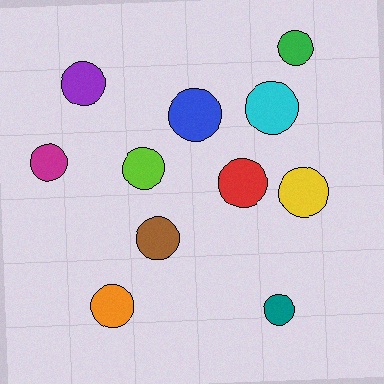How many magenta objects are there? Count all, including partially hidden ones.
There is 1 magenta object.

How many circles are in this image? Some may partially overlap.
There are 11 circles.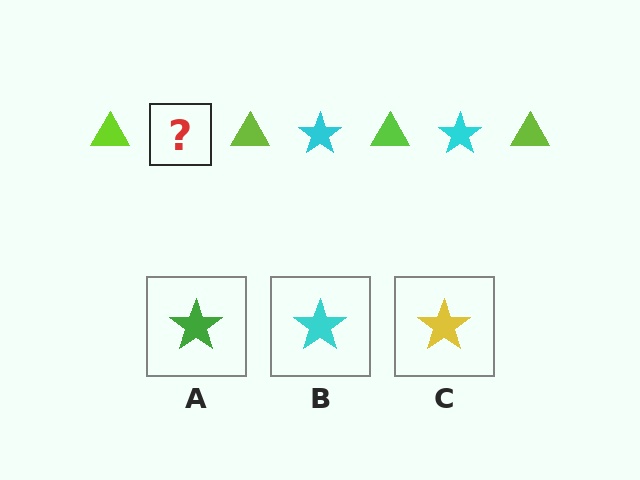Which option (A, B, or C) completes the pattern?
B.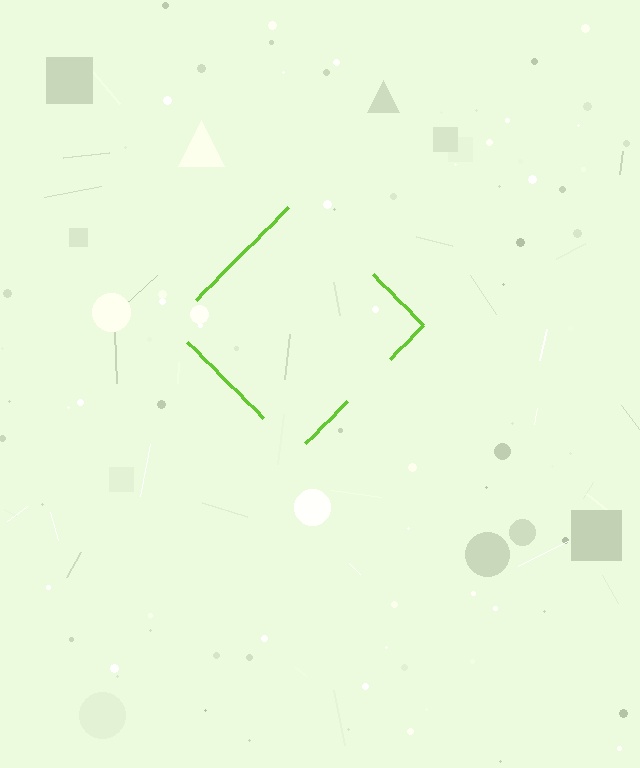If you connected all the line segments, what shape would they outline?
They would outline a diamond.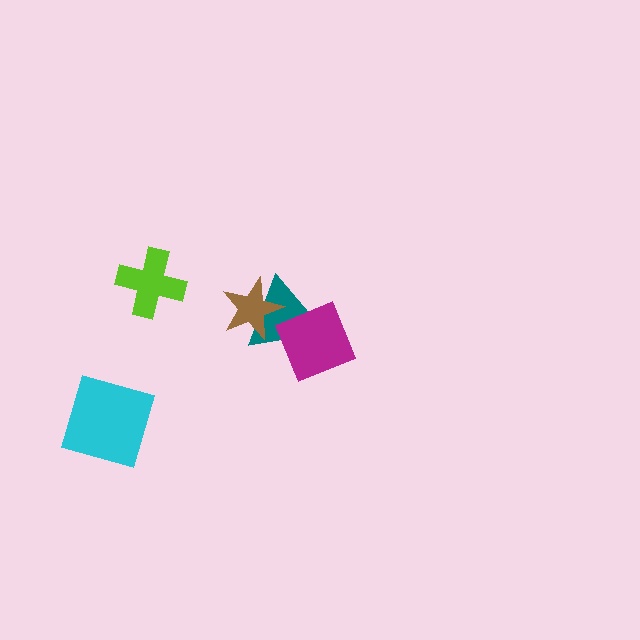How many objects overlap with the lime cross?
0 objects overlap with the lime cross.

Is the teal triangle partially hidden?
Yes, it is partially covered by another shape.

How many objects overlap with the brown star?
1 object overlaps with the brown star.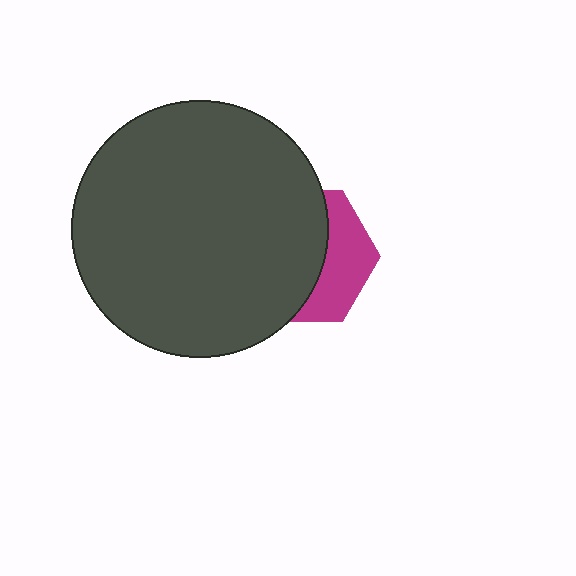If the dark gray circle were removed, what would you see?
You would see the complete magenta hexagon.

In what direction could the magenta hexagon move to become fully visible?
The magenta hexagon could move right. That would shift it out from behind the dark gray circle entirely.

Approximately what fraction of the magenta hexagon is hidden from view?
Roughly 63% of the magenta hexagon is hidden behind the dark gray circle.